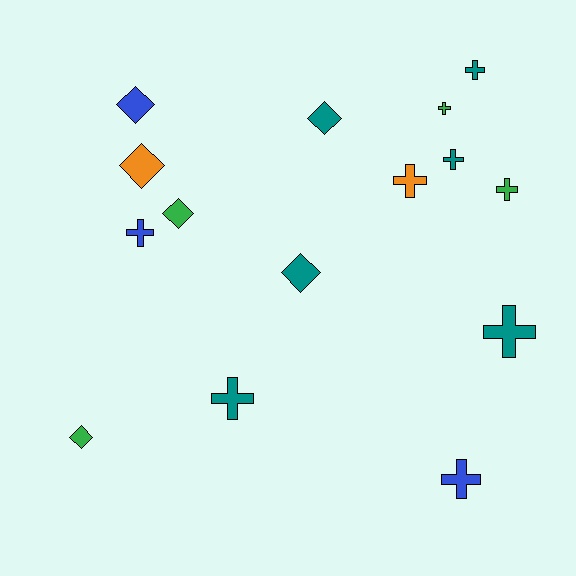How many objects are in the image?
There are 15 objects.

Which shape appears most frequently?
Cross, with 9 objects.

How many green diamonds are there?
There are 2 green diamonds.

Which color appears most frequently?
Teal, with 6 objects.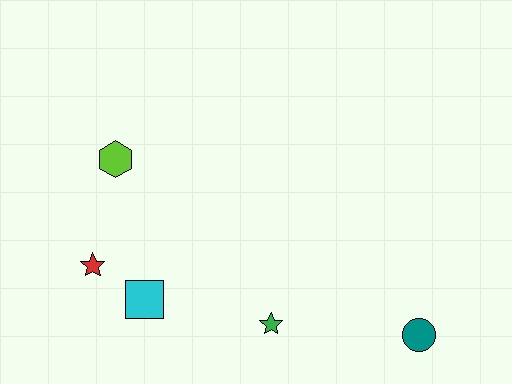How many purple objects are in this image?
There are no purple objects.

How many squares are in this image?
There is 1 square.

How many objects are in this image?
There are 5 objects.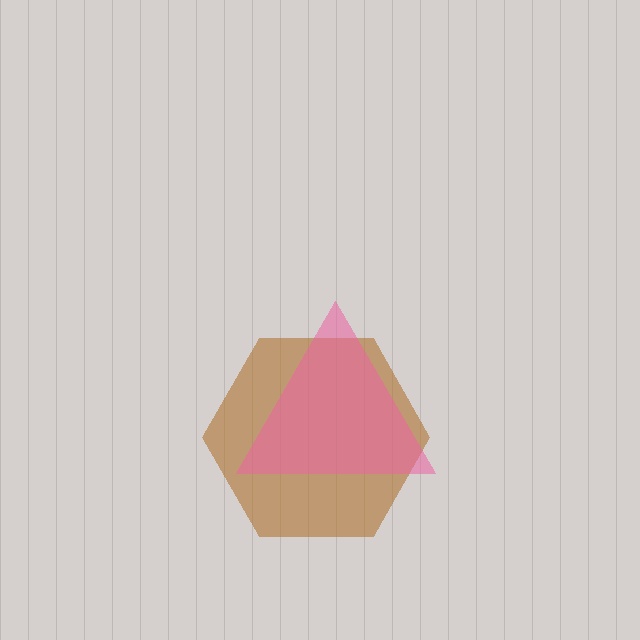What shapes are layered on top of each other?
The layered shapes are: a brown hexagon, a pink triangle.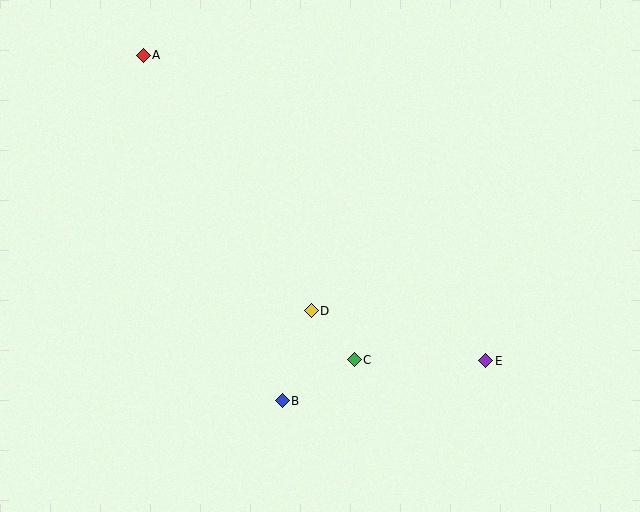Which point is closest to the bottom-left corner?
Point B is closest to the bottom-left corner.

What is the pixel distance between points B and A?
The distance between B and A is 372 pixels.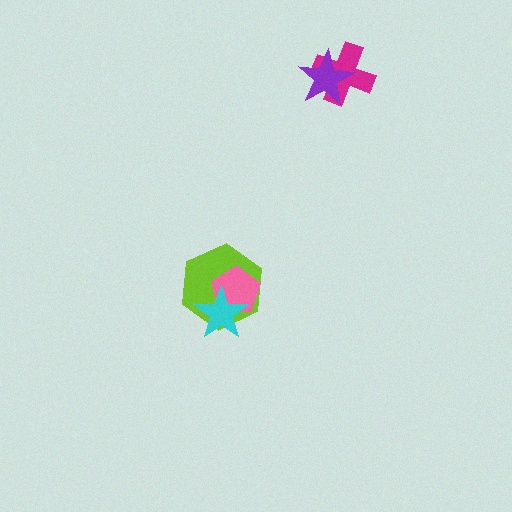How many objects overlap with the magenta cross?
1 object overlaps with the magenta cross.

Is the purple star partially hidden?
No, no other shape covers it.